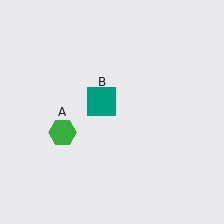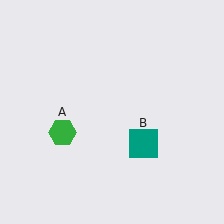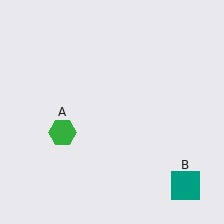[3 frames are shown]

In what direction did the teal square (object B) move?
The teal square (object B) moved down and to the right.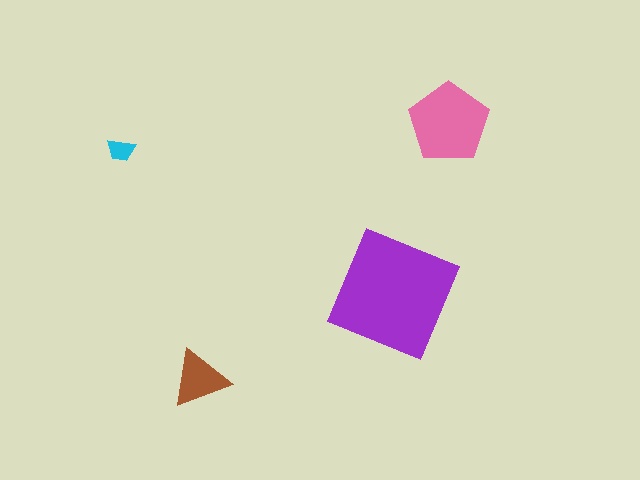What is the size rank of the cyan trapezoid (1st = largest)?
4th.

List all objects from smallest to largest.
The cyan trapezoid, the brown triangle, the pink pentagon, the purple square.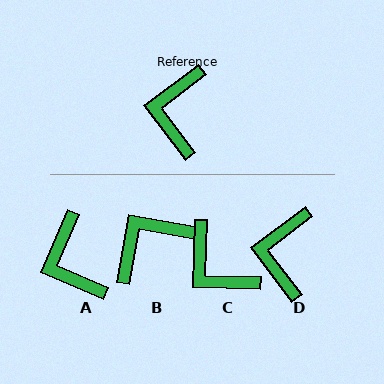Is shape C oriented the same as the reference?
No, it is off by about 51 degrees.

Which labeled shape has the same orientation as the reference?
D.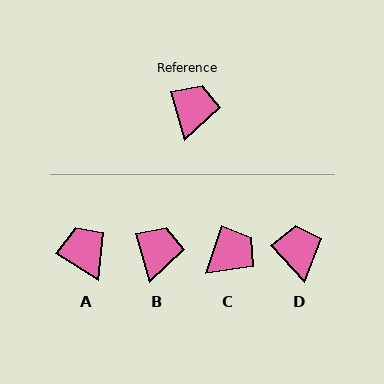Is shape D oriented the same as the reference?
No, it is off by about 26 degrees.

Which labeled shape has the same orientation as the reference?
B.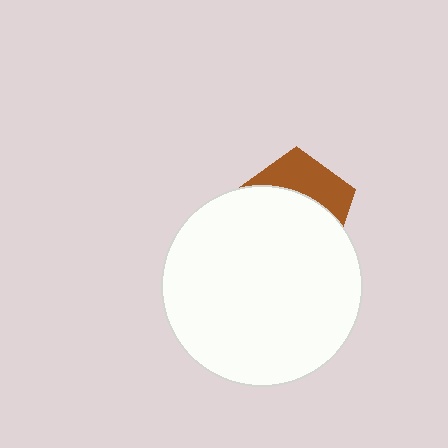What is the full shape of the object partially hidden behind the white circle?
The partially hidden object is a brown pentagon.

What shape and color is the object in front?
The object in front is a white circle.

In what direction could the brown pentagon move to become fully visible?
The brown pentagon could move up. That would shift it out from behind the white circle entirely.